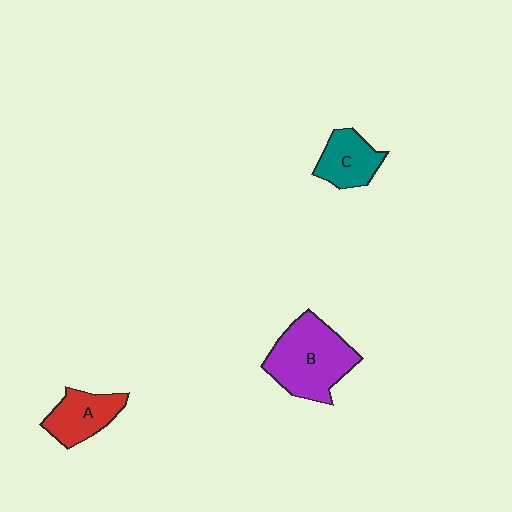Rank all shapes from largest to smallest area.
From largest to smallest: B (purple), A (red), C (teal).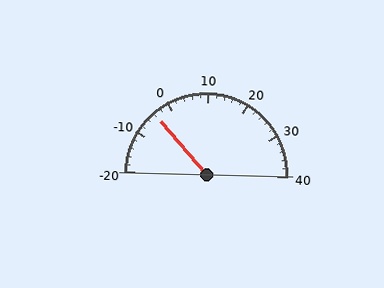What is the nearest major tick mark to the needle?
The nearest major tick mark is 0.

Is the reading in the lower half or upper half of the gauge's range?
The reading is in the lower half of the range (-20 to 40).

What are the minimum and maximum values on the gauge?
The gauge ranges from -20 to 40.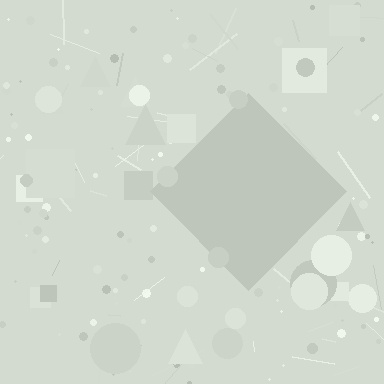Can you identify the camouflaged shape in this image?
The camouflaged shape is a diamond.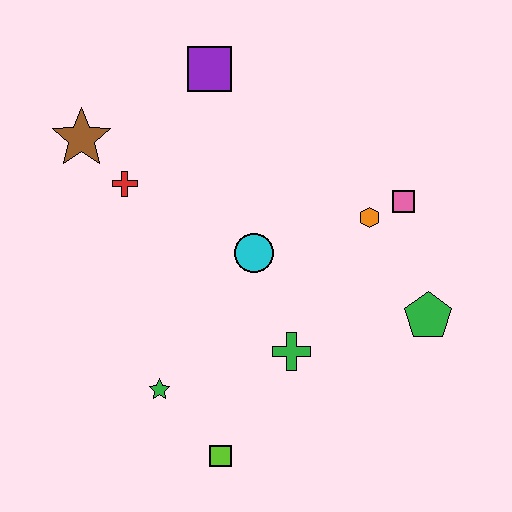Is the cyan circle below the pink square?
Yes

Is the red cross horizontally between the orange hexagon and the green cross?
No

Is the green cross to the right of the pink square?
No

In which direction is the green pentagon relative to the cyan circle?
The green pentagon is to the right of the cyan circle.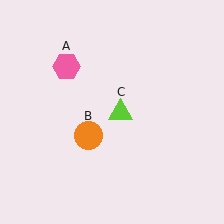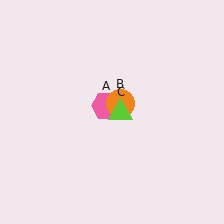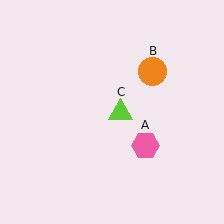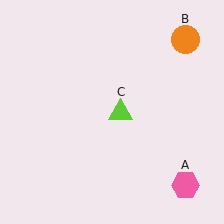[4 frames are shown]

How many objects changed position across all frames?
2 objects changed position: pink hexagon (object A), orange circle (object B).